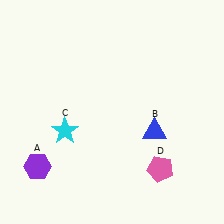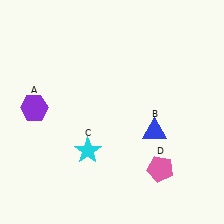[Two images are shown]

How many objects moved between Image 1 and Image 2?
2 objects moved between the two images.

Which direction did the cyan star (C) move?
The cyan star (C) moved right.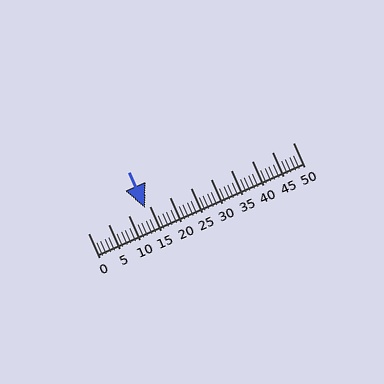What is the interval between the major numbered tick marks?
The major tick marks are spaced 5 units apart.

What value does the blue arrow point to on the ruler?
The blue arrow points to approximately 14.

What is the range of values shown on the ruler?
The ruler shows values from 0 to 50.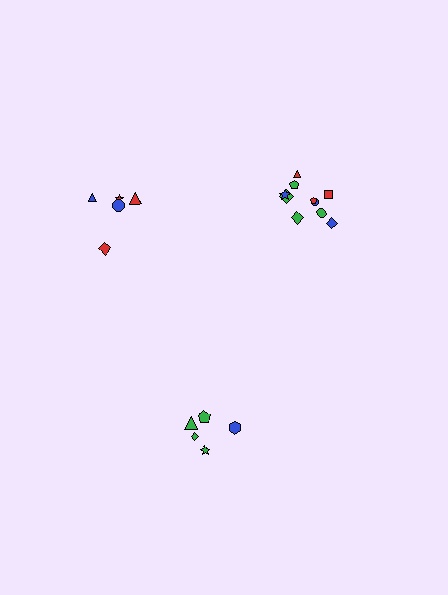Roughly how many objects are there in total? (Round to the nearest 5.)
Roughly 20 objects in total.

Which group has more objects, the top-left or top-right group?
The top-right group.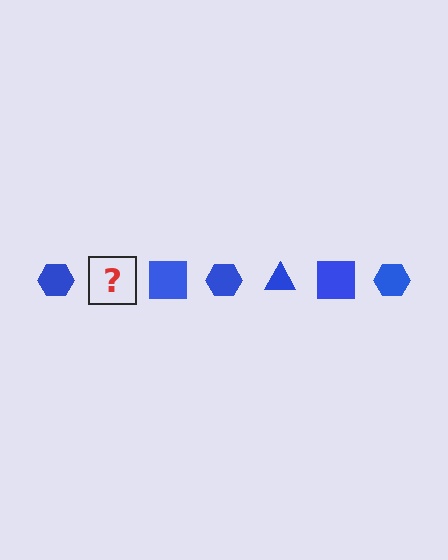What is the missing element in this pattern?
The missing element is a blue triangle.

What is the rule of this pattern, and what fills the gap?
The rule is that the pattern cycles through hexagon, triangle, square shapes in blue. The gap should be filled with a blue triangle.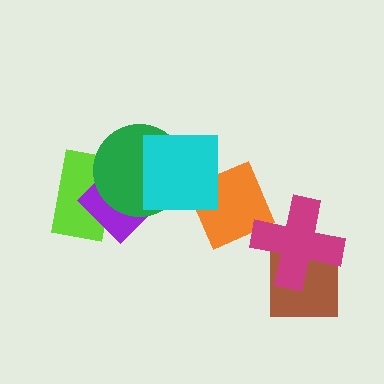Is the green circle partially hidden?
Yes, it is partially covered by another shape.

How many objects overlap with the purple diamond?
3 objects overlap with the purple diamond.